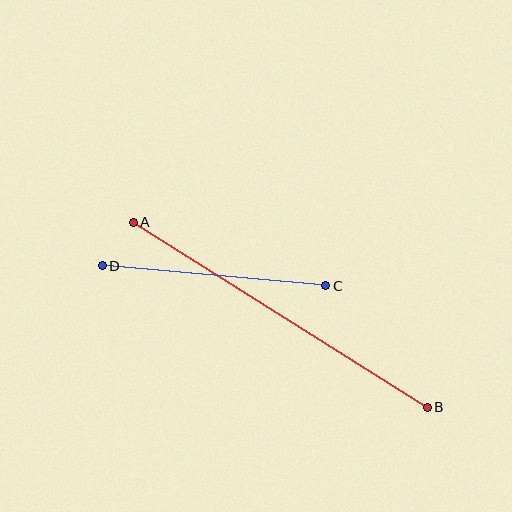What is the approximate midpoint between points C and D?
The midpoint is at approximately (214, 276) pixels.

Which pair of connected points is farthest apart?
Points A and B are farthest apart.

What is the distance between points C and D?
The distance is approximately 224 pixels.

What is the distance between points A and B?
The distance is approximately 347 pixels.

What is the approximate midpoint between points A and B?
The midpoint is at approximately (280, 315) pixels.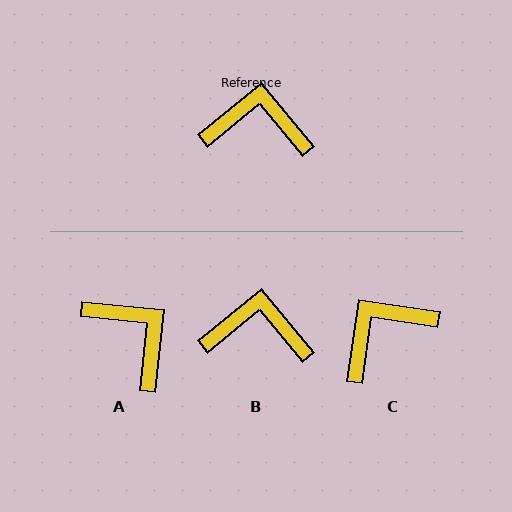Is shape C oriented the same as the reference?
No, it is off by about 42 degrees.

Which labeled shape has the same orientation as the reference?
B.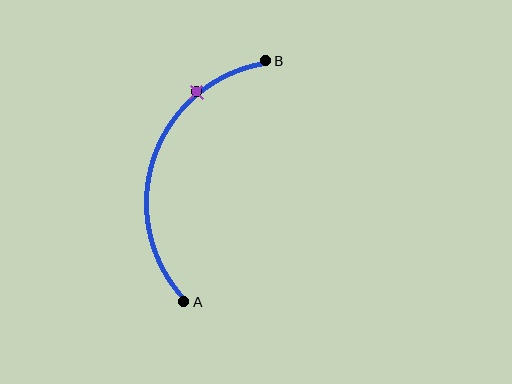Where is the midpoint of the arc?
The arc midpoint is the point on the curve farthest from the straight line joining A and B. It sits to the left of that line.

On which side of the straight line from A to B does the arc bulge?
The arc bulges to the left of the straight line connecting A and B.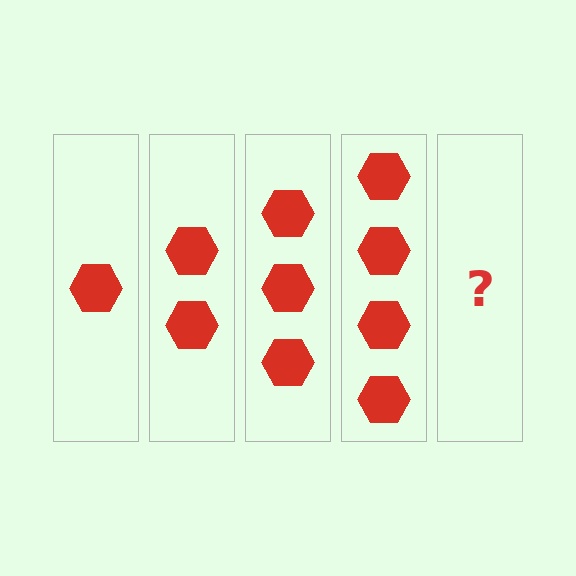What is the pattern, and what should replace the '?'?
The pattern is that each step adds one more hexagon. The '?' should be 5 hexagons.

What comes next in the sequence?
The next element should be 5 hexagons.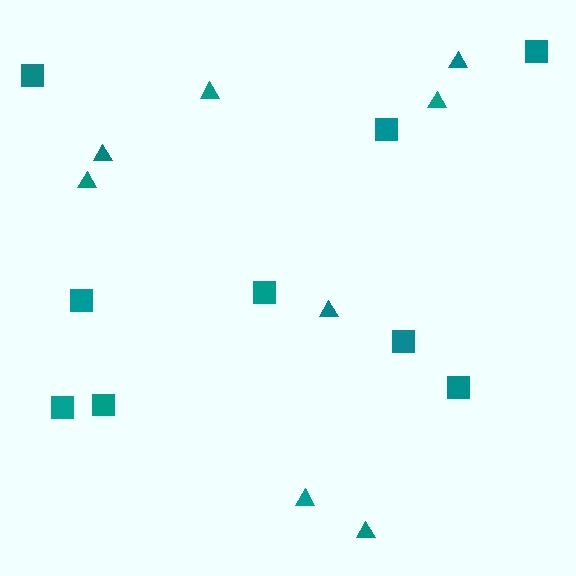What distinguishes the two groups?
There are 2 groups: one group of triangles (8) and one group of squares (9).